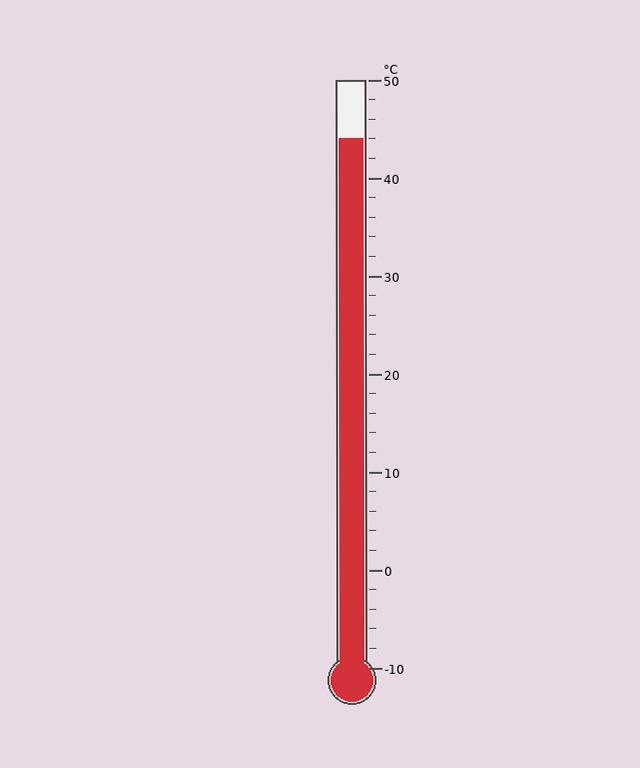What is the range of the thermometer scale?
The thermometer scale ranges from -10°C to 50°C.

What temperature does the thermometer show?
The thermometer shows approximately 44°C.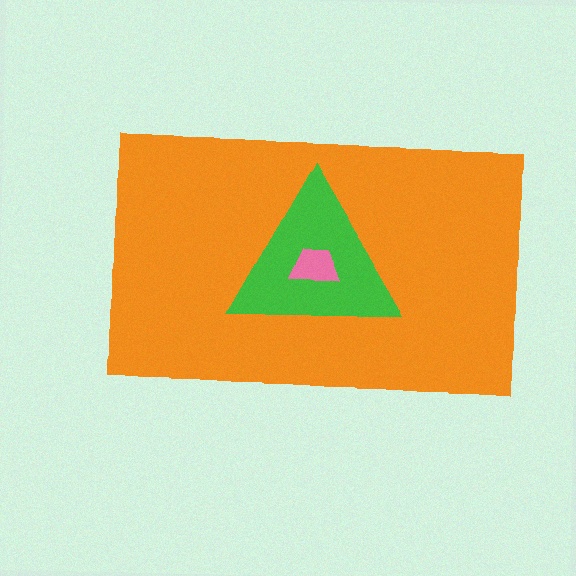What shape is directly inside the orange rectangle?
The green triangle.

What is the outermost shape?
The orange rectangle.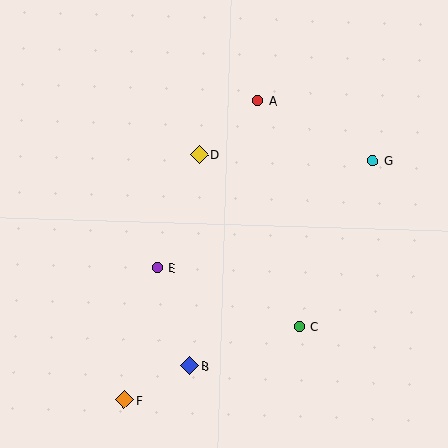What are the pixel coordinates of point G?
Point G is at (373, 161).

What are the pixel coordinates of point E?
Point E is at (157, 268).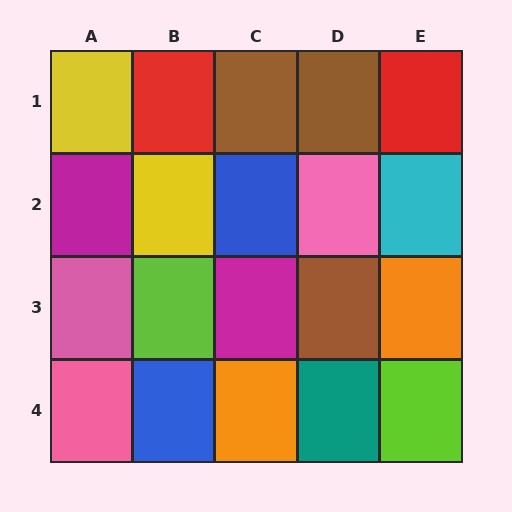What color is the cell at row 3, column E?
Orange.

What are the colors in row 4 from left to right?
Pink, blue, orange, teal, lime.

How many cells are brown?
3 cells are brown.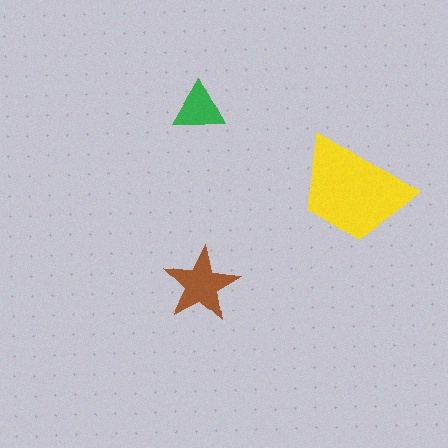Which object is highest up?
The green triangle is topmost.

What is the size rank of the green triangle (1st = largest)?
3rd.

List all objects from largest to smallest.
The yellow trapezoid, the brown star, the green triangle.